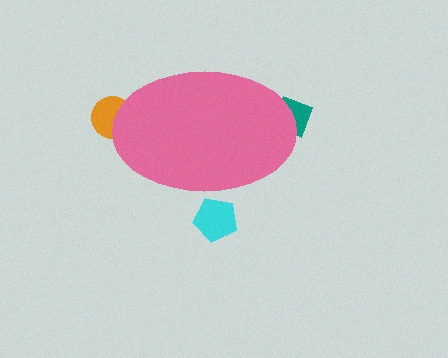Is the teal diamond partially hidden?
Yes, the teal diamond is partially hidden behind the pink ellipse.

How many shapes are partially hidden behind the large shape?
3 shapes are partially hidden.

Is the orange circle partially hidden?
Yes, the orange circle is partially hidden behind the pink ellipse.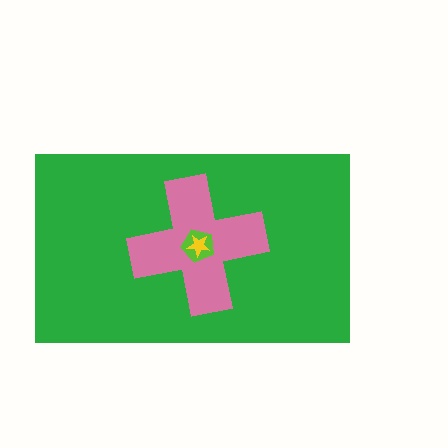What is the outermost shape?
The green rectangle.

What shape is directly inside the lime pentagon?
The yellow star.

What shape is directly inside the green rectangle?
The pink cross.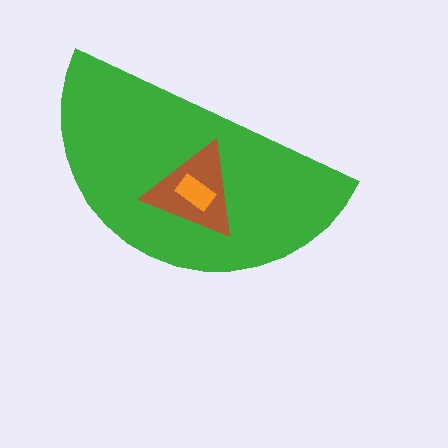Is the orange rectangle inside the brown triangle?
Yes.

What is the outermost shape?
The green semicircle.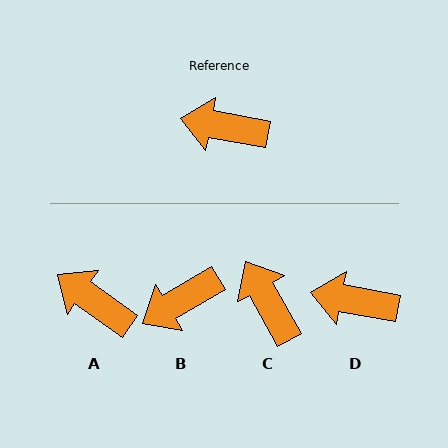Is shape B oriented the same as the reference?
No, it is off by about 42 degrees.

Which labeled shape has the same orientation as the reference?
D.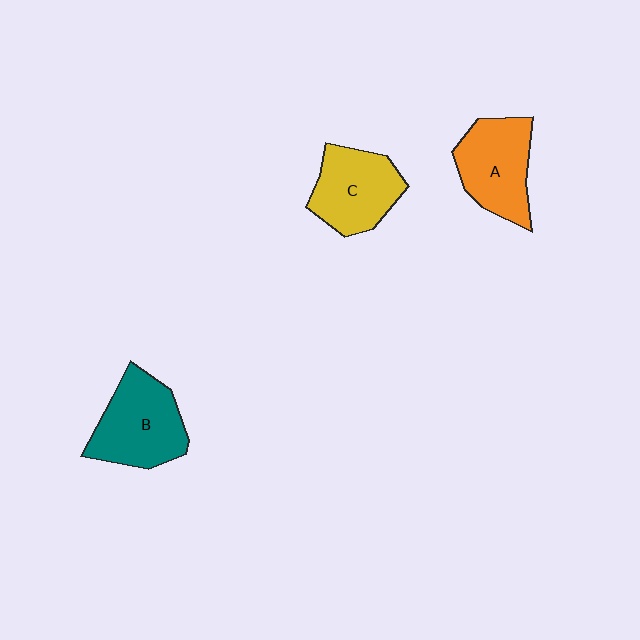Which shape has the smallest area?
Shape C (yellow).